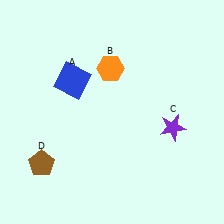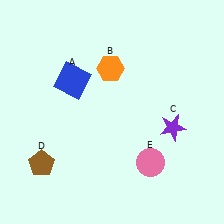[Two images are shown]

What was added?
A pink circle (E) was added in Image 2.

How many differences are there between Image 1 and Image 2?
There is 1 difference between the two images.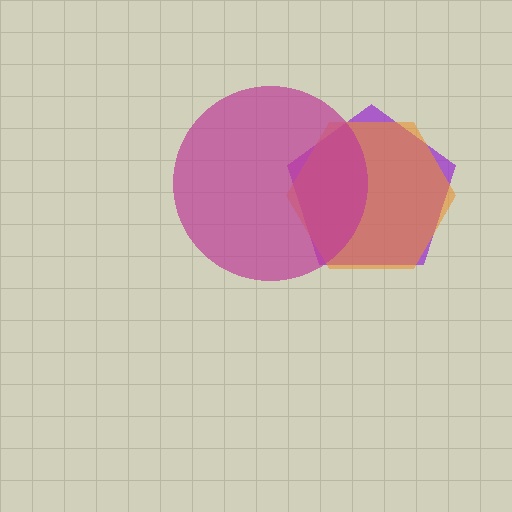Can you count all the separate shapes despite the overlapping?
Yes, there are 3 separate shapes.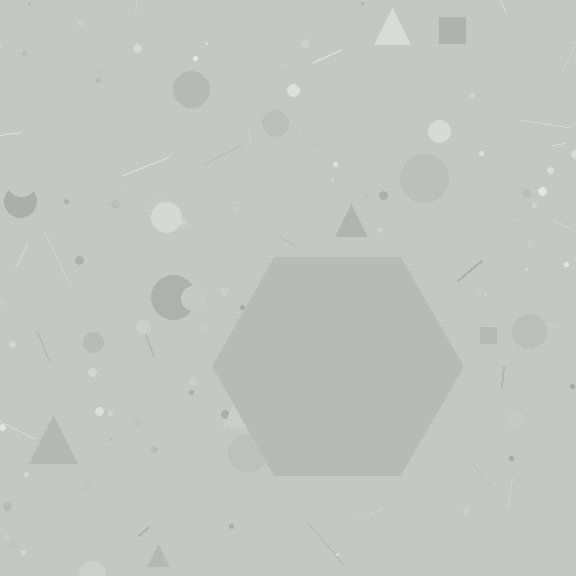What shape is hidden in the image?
A hexagon is hidden in the image.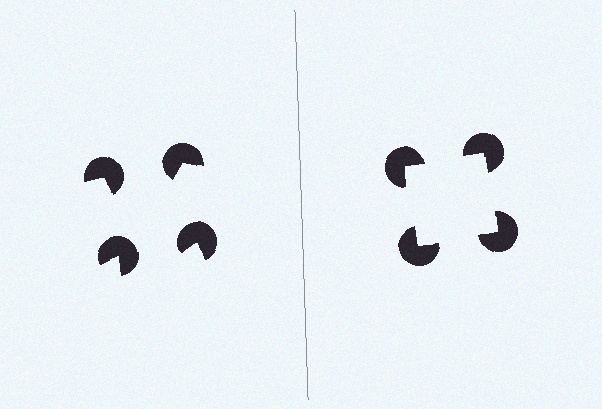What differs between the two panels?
The pac-man discs are positioned identically on both sides; only the wedge orientations differ. On the right they align to a square; on the left they are misaligned.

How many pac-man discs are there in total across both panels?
8 — 4 on each side.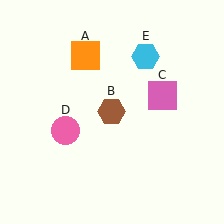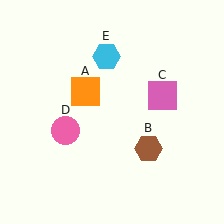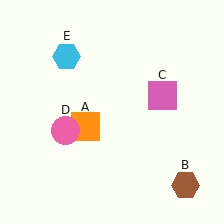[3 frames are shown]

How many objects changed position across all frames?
3 objects changed position: orange square (object A), brown hexagon (object B), cyan hexagon (object E).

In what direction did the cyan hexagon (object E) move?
The cyan hexagon (object E) moved left.